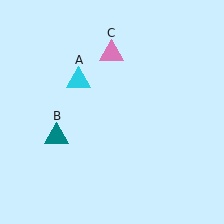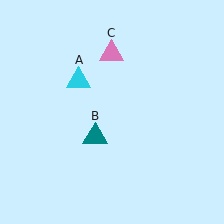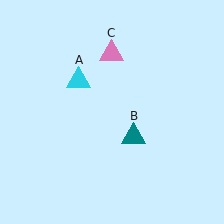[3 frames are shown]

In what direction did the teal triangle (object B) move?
The teal triangle (object B) moved right.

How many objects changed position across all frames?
1 object changed position: teal triangle (object B).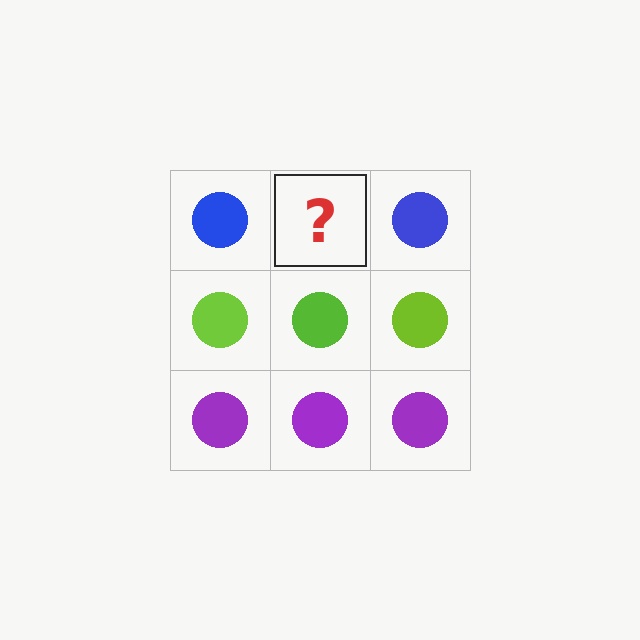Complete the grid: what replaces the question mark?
The question mark should be replaced with a blue circle.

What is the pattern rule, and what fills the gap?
The rule is that each row has a consistent color. The gap should be filled with a blue circle.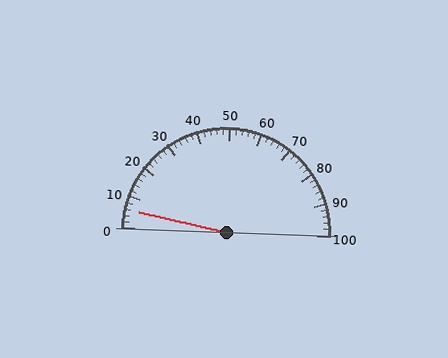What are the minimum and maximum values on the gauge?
The gauge ranges from 0 to 100.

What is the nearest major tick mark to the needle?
The nearest major tick mark is 10.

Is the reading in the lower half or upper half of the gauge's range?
The reading is in the lower half of the range (0 to 100).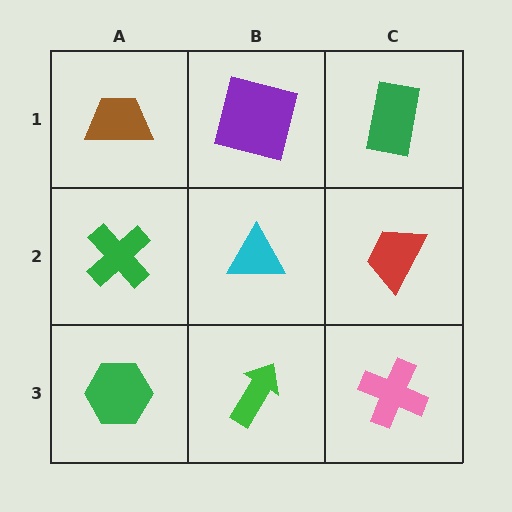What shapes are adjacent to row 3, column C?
A red trapezoid (row 2, column C), a green arrow (row 3, column B).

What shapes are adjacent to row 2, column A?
A brown trapezoid (row 1, column A), a green hexagon (row 3, column A), a cyan triangle (row 2, column B).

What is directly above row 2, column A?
A brown trapezoid.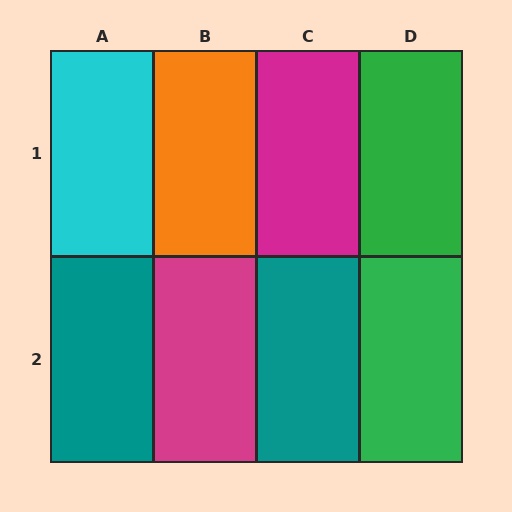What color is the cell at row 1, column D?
Green.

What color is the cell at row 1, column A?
Cyan.